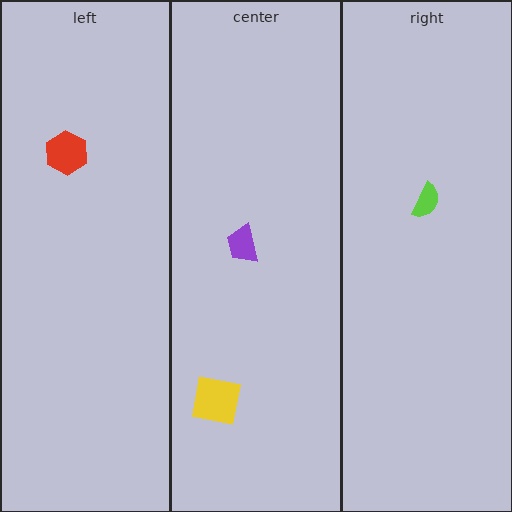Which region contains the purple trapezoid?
The center region.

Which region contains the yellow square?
The center region.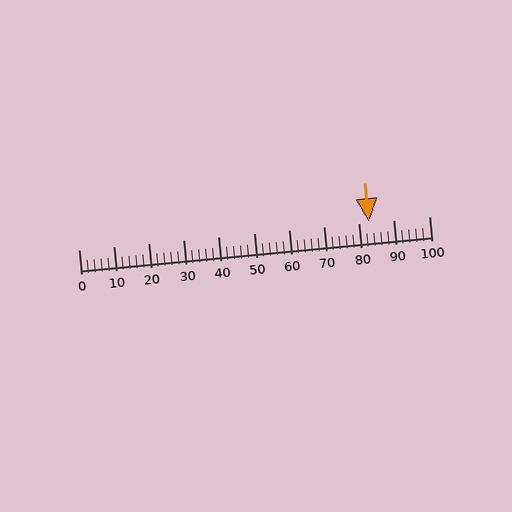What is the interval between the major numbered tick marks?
The major tick marks are spaced 10 units apart.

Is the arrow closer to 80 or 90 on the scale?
The arrow is closer to 80.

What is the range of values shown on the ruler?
The ruler shows values from 0 to 100.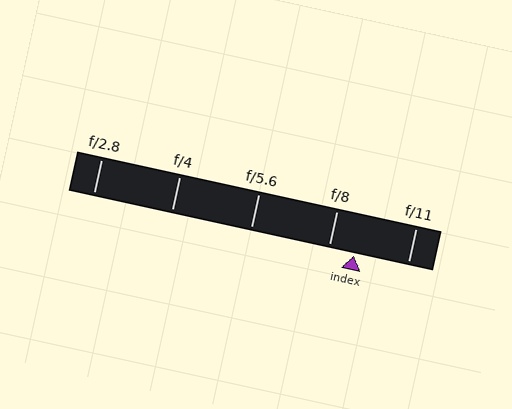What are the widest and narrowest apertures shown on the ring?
The widest aperture shown is f/2.8 and the narrowest is f/11.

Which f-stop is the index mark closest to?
The index mark is closest to f/8.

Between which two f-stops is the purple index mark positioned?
The index mark is between f/8 and f/11.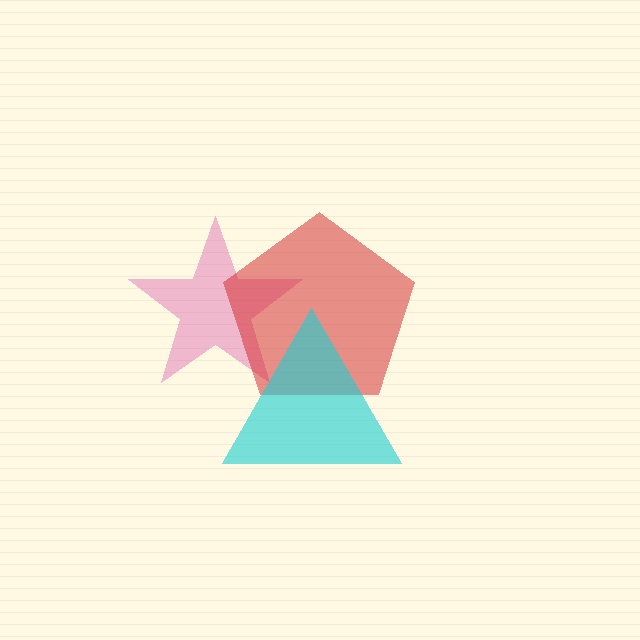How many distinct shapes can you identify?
There are 3 distinct shapes: a pink star, a red pentagon, a cyan triangle.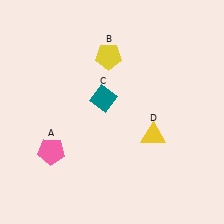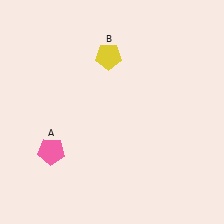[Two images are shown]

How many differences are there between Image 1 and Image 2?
There are 2 differences between the two images.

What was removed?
The teal diamond (C), the yellow triangle (D) were removed in Image 2.